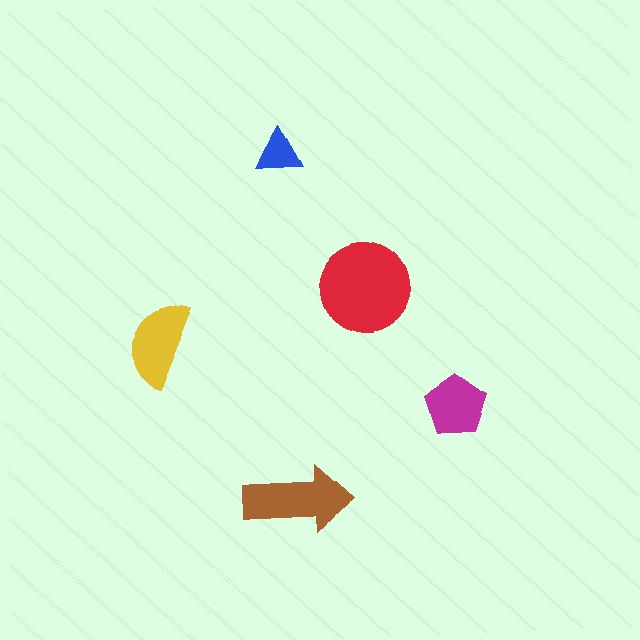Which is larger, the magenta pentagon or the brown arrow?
The brown arrow.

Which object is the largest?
The red circle.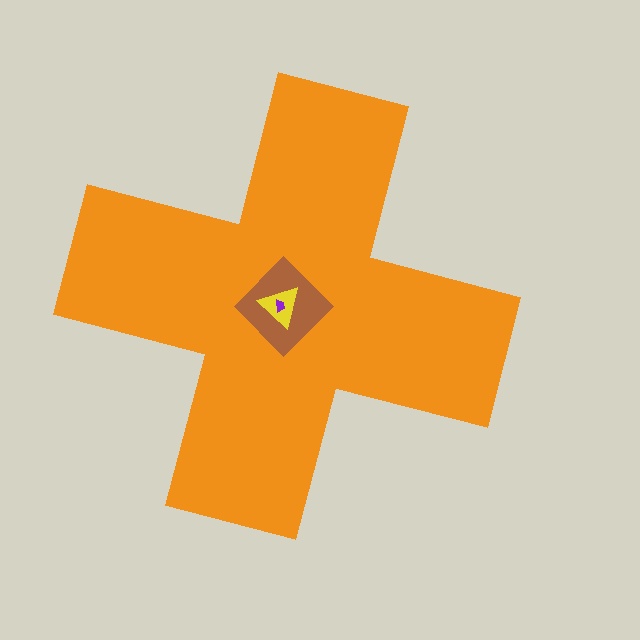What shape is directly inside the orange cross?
The brown diamond.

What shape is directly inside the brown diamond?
The yellow triangle.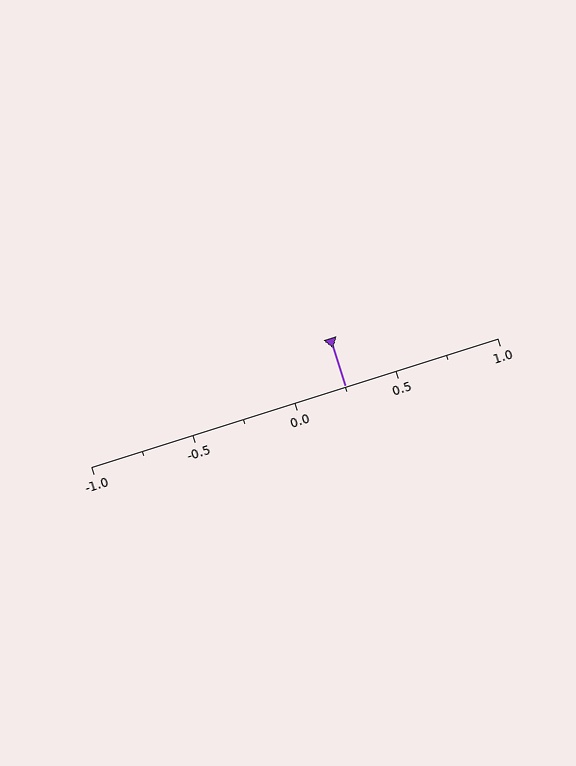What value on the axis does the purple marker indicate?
The marker indicates approximately 0.25.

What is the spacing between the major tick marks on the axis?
The major ticks are spaced 0.5 apart.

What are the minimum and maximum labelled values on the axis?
The axis runs from -1.0 to 1.0.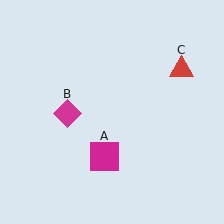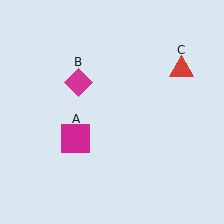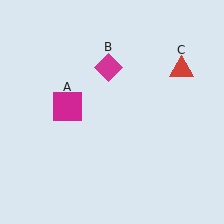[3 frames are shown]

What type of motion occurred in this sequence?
The magenta square (object A), magenta diamond (object B) rotated clockwise around the center of the scene.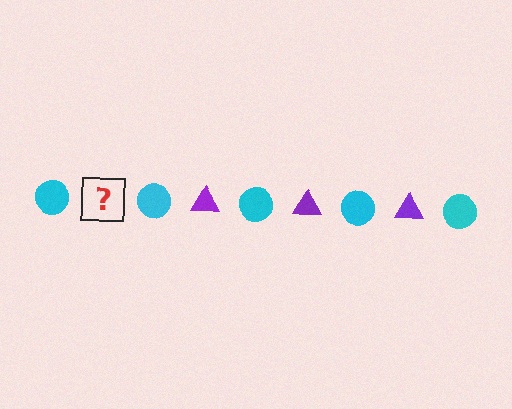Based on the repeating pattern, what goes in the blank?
The blank should be a purple triangle.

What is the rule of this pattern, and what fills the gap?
The rule is that the pattern alternates between cyan circle and purple triangle. The gap should be filled with a purple triangle.